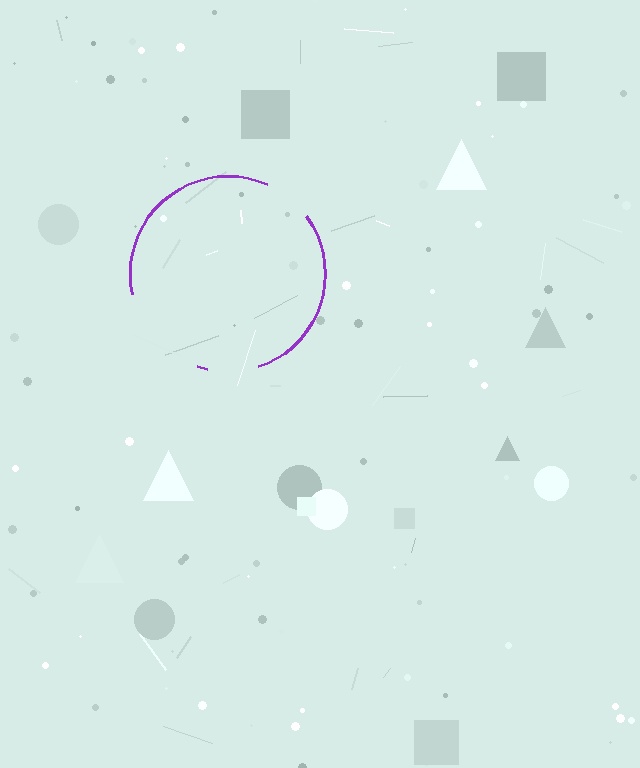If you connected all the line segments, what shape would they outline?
They would outline a circle.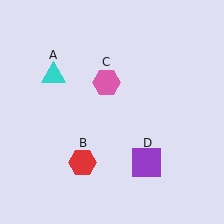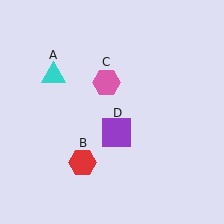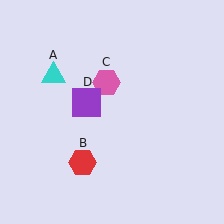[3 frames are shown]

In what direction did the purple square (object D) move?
The purple square (object D) moved up and to the left.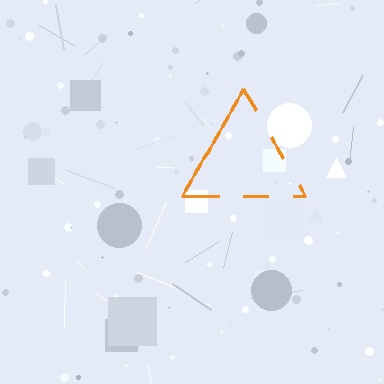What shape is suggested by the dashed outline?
The dashed outline suggests a triangle.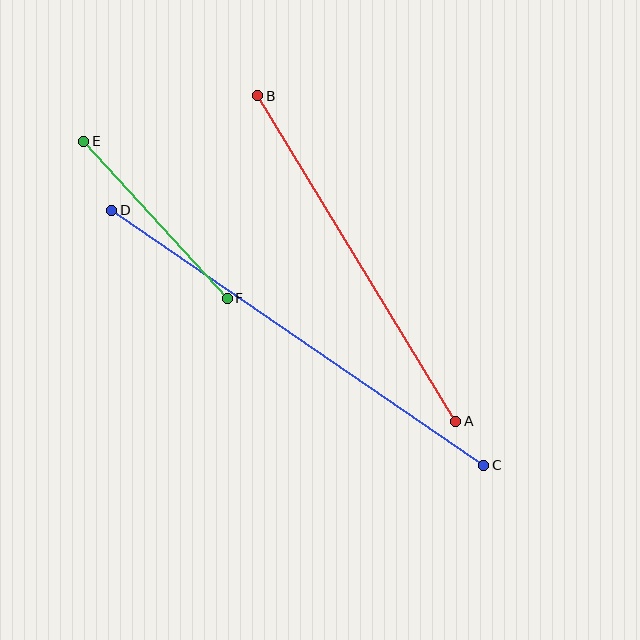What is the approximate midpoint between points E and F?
The midpoint is at approximately (155, 220) pixels.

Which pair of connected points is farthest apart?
Points C and D are farthest apart.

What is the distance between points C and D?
The distance is approximately 451 pixels.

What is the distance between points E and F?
The distance is approximately 213 pixels.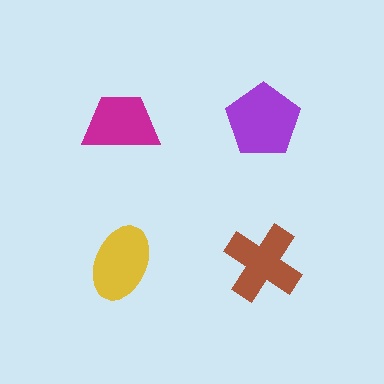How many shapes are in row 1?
2 shapes.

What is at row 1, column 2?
A purple pentagon.